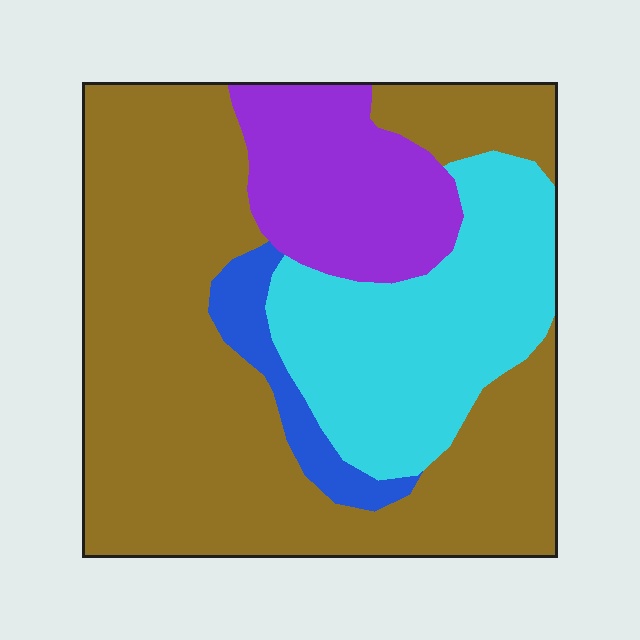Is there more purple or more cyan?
Cyan.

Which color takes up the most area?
Brown, at roughly 55%.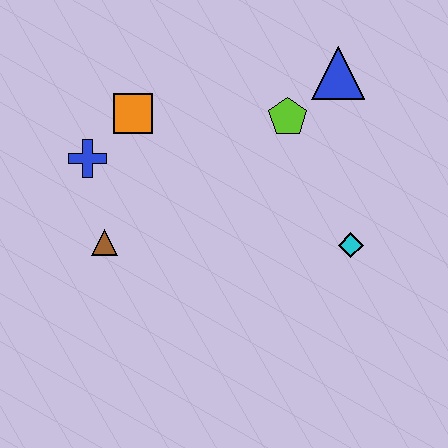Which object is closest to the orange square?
The blue cross is closest to the orange square.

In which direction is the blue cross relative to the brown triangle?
The blue cross is above the brown triangle.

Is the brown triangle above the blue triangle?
No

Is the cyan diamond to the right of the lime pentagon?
Yes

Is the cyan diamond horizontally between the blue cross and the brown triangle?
No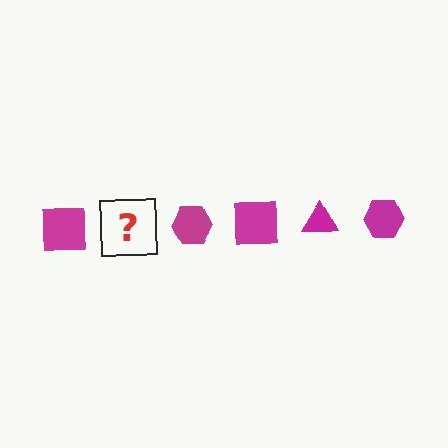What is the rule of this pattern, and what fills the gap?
The rule is that the pattern cycles through square, triangle, hexagon shapes in magenta. The gap should be filled with a magenta triangle.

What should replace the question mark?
The question mark should be replaced with a magenta triangle.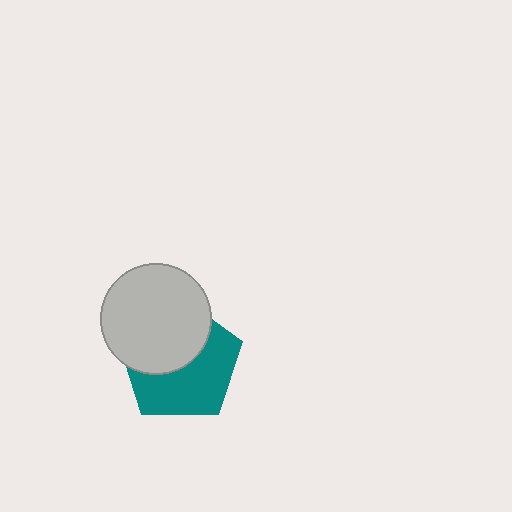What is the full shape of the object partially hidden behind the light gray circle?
The partially hidden object is a teal pentagon.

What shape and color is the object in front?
The object in front is a light gray circle.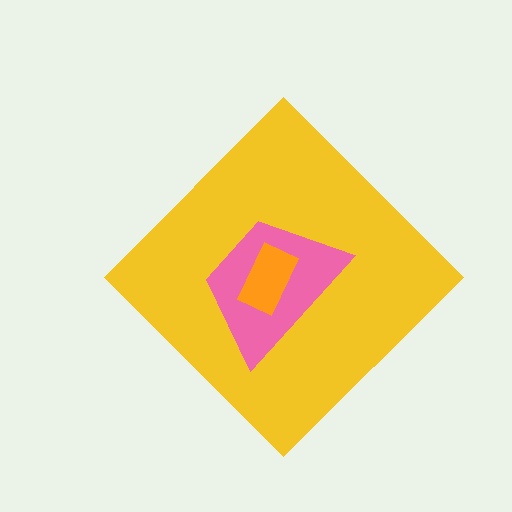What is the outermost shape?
The yellow diamond.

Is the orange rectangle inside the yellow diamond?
Yes.